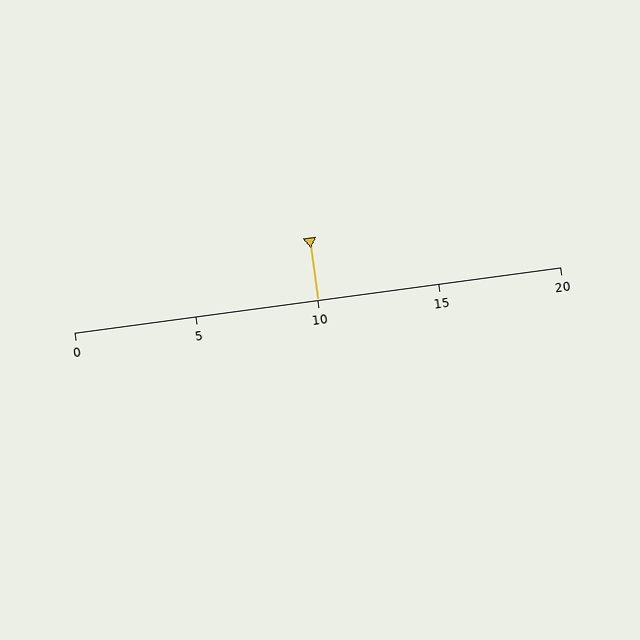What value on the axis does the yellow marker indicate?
The marker indicates approximately 10.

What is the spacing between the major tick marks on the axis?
The major ticks are spaced 5 apart.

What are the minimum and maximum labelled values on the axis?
The axis runs from 0 to 20.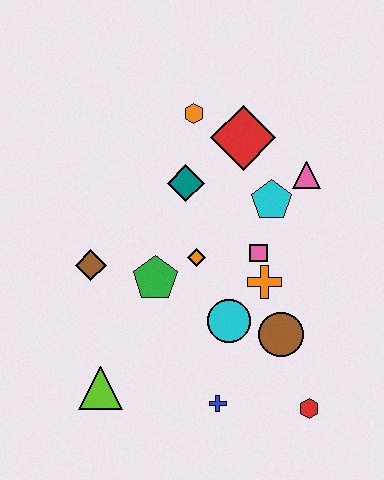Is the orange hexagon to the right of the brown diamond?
Yes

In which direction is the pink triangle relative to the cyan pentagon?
The pink triangle is to the right of the cyan pentagon.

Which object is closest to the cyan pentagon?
The pink triangle is closest to the cyan pentagon.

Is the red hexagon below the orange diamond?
Yes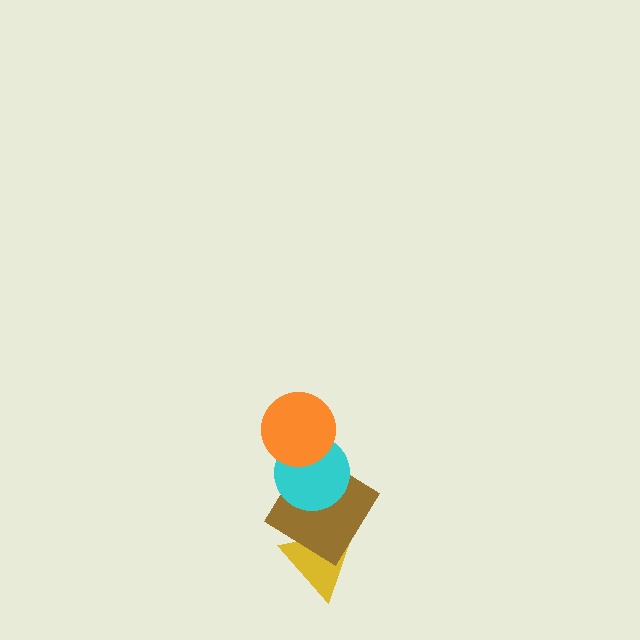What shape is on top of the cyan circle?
The orange circle is on top of the cyan circle.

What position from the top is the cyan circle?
The cyan circle is 2nd from the top.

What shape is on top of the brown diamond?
The cyan circle is on top of the brown diamond.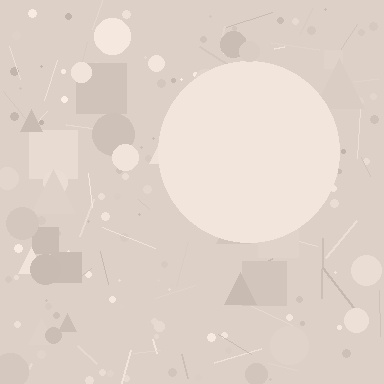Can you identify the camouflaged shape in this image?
The camouflaged shape is a circle.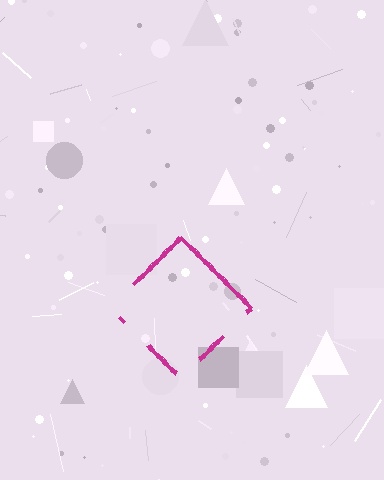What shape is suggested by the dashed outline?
The dashed outline suggests a diamond.